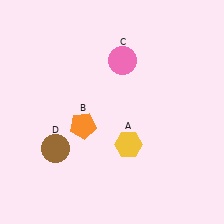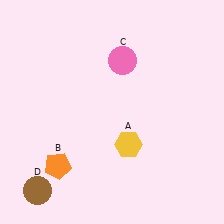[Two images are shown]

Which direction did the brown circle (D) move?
The brown circle (D) moved down.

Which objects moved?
The objects that moved are: the orange pentagon (B), the brown circle (D).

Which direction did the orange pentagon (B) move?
The orange pentagon (B) moved down.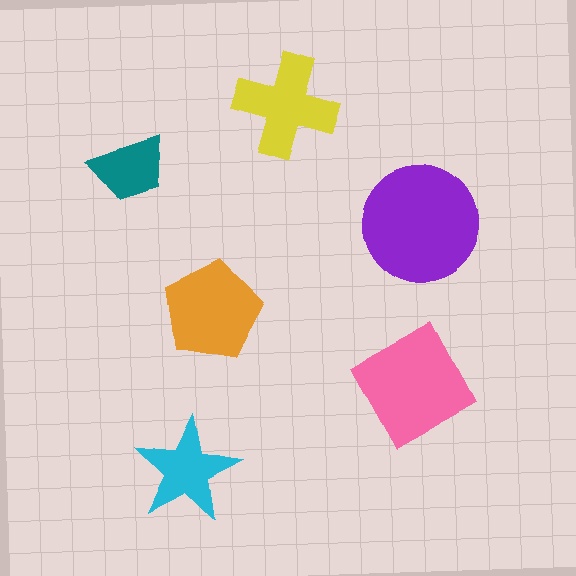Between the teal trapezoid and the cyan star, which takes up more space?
The cyan star.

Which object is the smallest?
The teal trapezoid.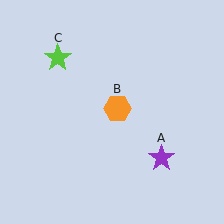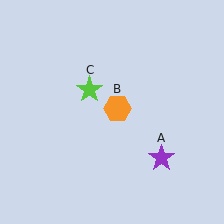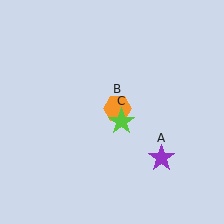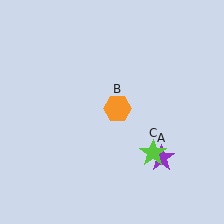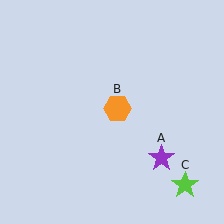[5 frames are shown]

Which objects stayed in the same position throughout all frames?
Purple star (object A) and orange hexagon (object B) remained stationary.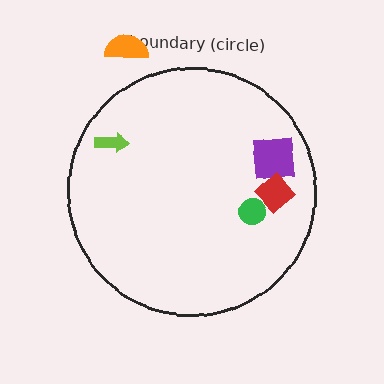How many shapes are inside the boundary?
4 inside, 1 outside.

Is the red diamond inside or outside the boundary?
Inside.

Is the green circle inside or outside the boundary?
Inside.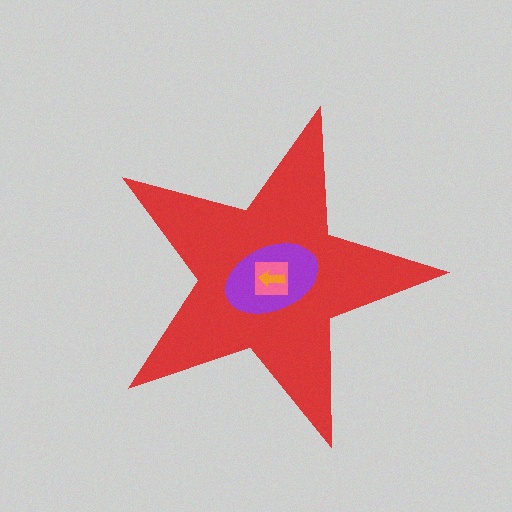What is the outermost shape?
The red star.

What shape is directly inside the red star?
The purple ellipse.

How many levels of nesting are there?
4.